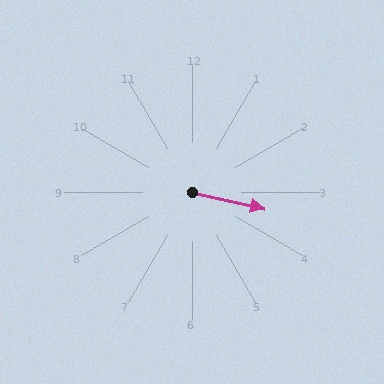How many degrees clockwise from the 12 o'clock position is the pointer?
Approximately 103 degrees.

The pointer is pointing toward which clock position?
Roughly 3 o'clock.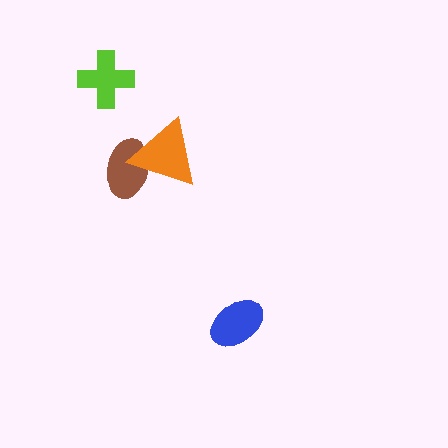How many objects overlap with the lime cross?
0 objects overlap with the lime cross.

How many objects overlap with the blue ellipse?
0 objects overlap with the blue ellipse.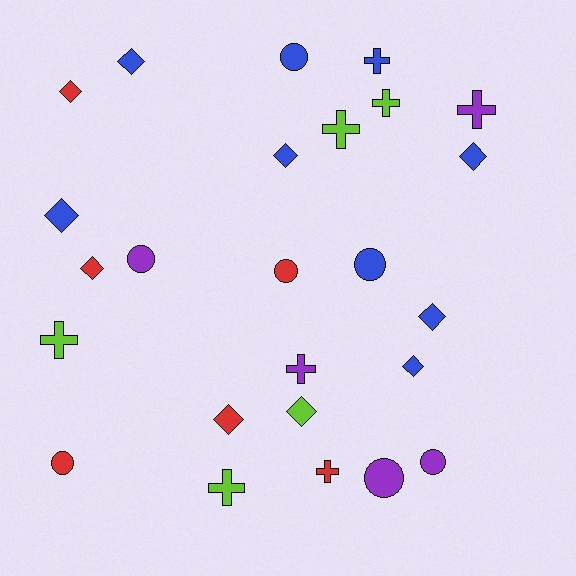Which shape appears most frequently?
Diamond, with 10 objects.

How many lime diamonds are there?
There is 1 lime diamond.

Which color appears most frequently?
Blue, with 9 objects.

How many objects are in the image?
There are 25 objects.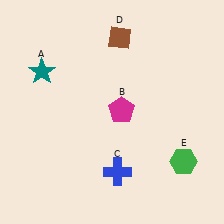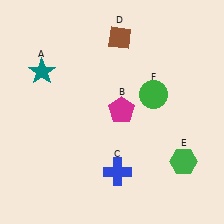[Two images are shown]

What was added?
A green circle (F) was added in Image 2.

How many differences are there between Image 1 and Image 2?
There is 1 difference between the two images.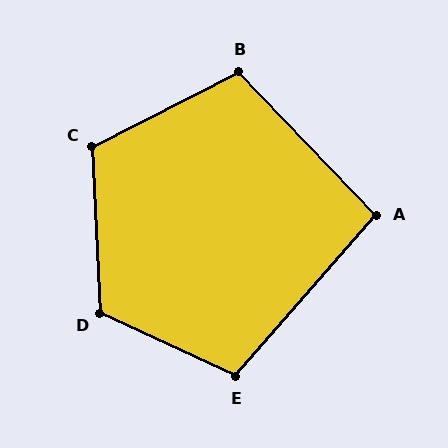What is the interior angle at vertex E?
Approximately 106 degrees (obtuse).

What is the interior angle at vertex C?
Approximately 115 degrees (obtuse).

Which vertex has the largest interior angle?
D, at approximately 118 degrees.